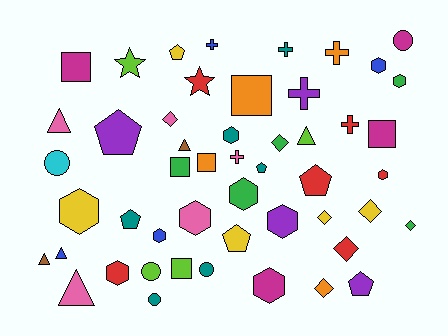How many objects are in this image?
There are 50 objects.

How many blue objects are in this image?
There are 4 blue objects.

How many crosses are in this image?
There are 6 crosses.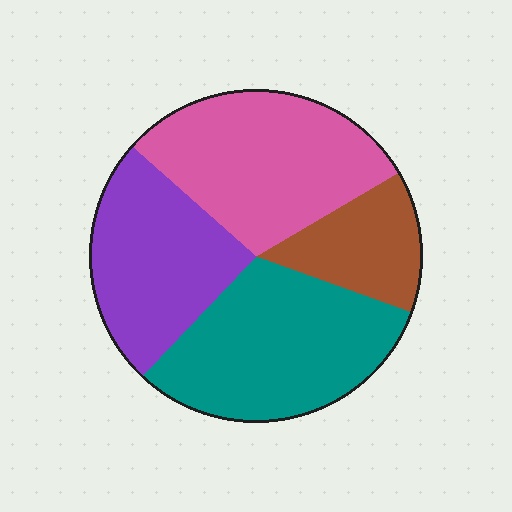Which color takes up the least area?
Brown, at roughly 15%.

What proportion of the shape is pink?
Pink takes up about one third (1/3) of the shape.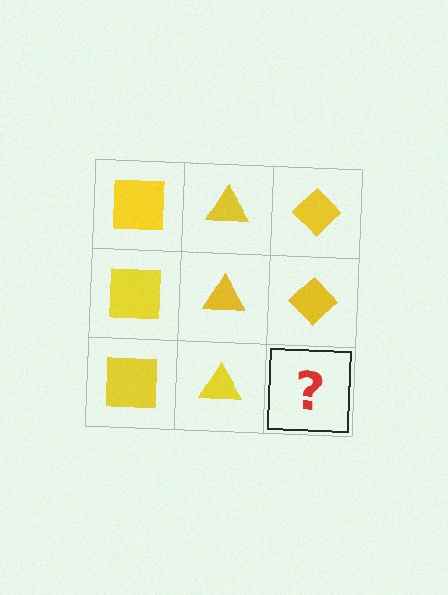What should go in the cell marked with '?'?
The missing cell should contain a yellow diamond.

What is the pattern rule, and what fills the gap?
The rule is that each column has a consistent shape. The gap should be filled with a yellow diamond.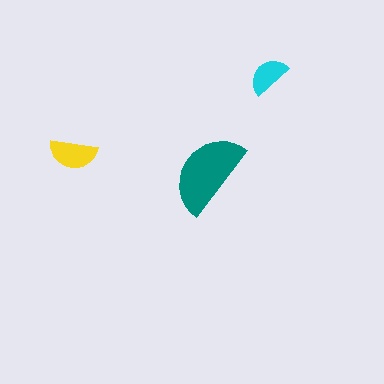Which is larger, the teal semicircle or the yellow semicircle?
The teal one.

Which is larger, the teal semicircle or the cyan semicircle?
The teal one.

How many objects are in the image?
There are 3 objects in the image.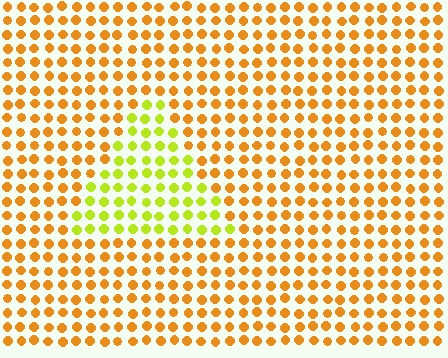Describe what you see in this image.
The image is filled with small orange elements in a uniform arrangement. A triangle-shaped region is visible where the elements are tinted to a slightly different hue, forming a subtle color boundary.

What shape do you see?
I see a triangle.